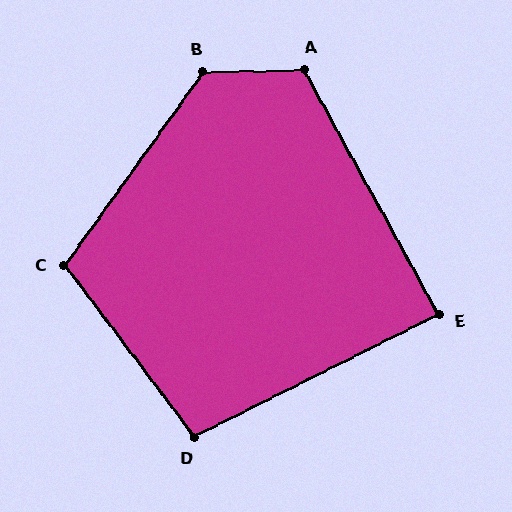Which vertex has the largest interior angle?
B, at approximately 126 degrees.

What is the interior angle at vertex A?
Approximately 118 degrees (obtuse).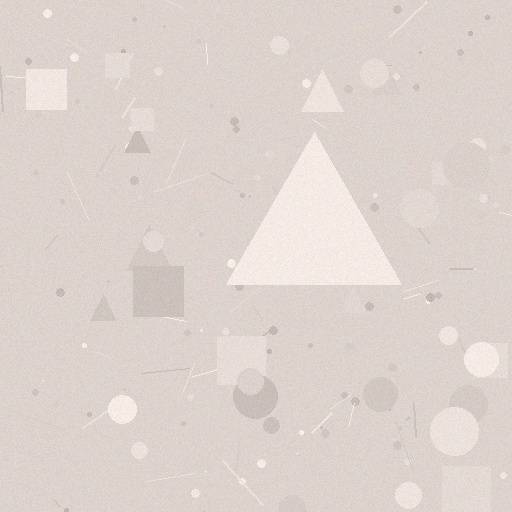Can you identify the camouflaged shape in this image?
The camouflaged shape is a triangle.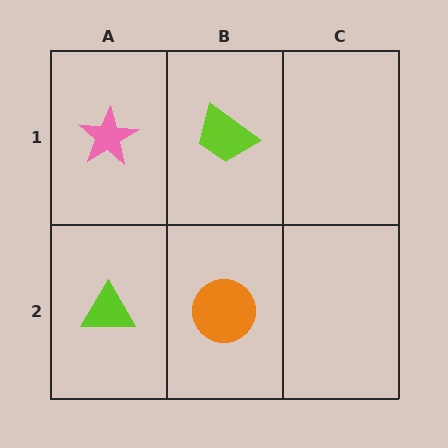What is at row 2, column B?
An orange circle.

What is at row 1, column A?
A pink star.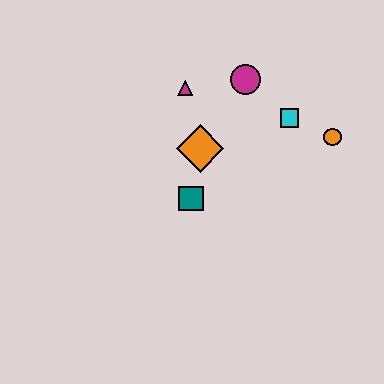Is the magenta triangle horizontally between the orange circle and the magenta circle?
No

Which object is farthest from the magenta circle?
The teal square is farthest from the magenta circle.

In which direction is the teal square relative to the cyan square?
The teal square is to the left of the cyan square.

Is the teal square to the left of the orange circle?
Yes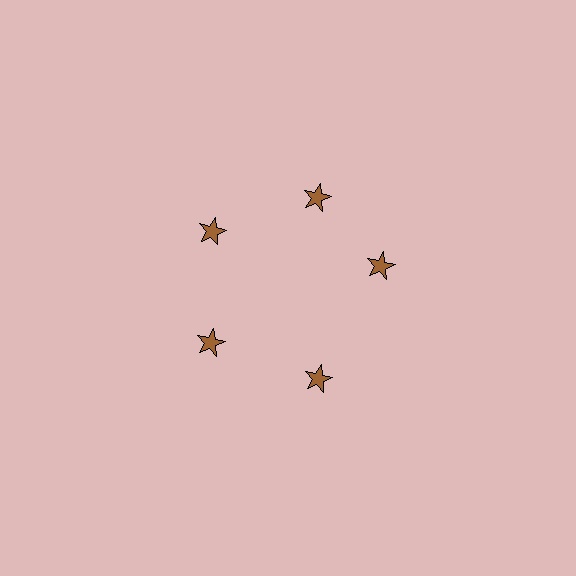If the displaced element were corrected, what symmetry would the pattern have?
It would have 5-fold rotational symmetry — the pattern would map onto itself every 72 degrees.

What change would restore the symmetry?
The symmetry would be restored by rotating it back into even spacing with its neighbors so that all 5 stars sit at equal angles and equal distance from the center.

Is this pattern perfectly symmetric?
No. The 5 brown stars are arranged in a ring, but one element near the 3 o'clock position is rotated out of alignment along the ring, breaking the 5-fold rotational symmetry.